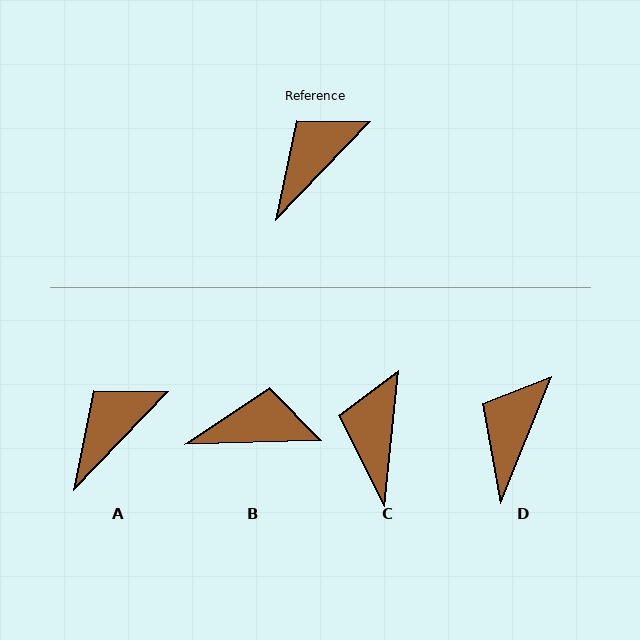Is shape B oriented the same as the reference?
No, it is off by about 45 degrees.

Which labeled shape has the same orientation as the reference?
A.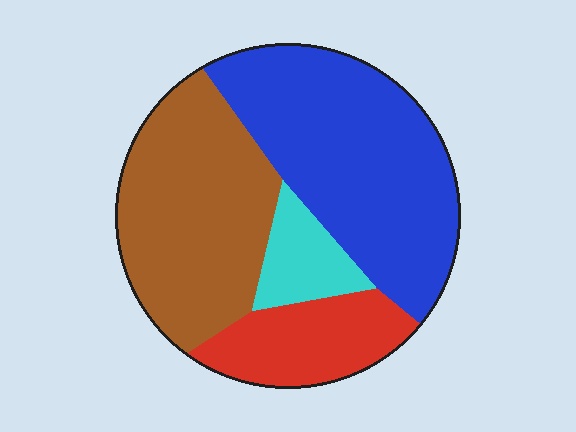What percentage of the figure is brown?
Brown covers about 35% of the figure.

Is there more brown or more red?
Brown.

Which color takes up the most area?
Blue, at roughly 40%.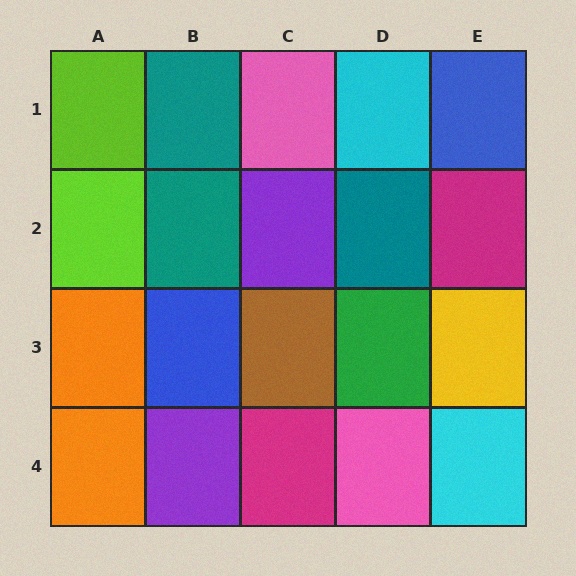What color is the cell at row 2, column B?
Teal.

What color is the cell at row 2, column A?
Lime.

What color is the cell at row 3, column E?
Yellow.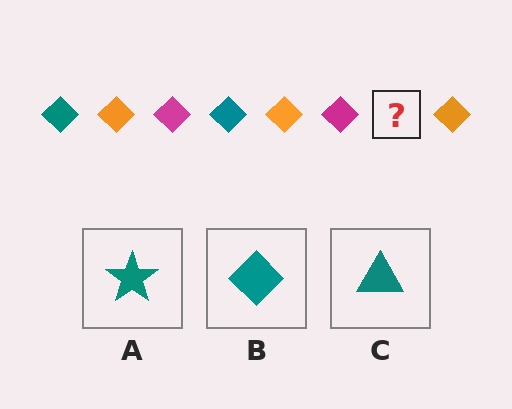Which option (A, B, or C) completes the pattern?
B.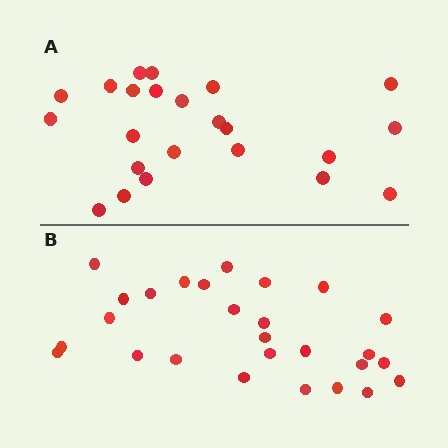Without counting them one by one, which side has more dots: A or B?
Region B (the bottom region) has more dots.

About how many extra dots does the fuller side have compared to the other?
Region B has about 4 more dots than region A.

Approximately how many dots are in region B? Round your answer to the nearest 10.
About 30 dots. (The exact count is 27, which rounds to 30.)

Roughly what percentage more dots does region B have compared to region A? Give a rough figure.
About 15% more.